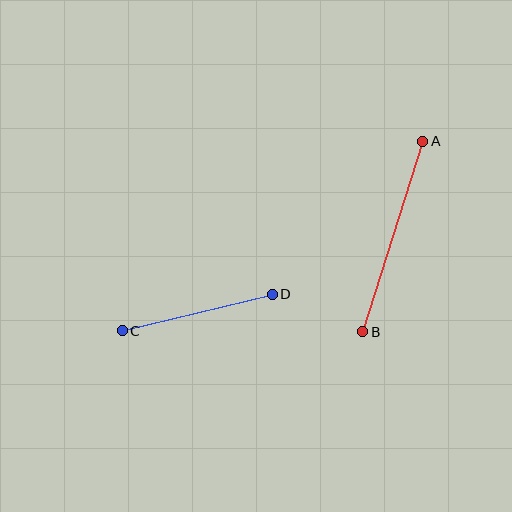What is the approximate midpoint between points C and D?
The midpoint is at approximately (197, 312) pixels.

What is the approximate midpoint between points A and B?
The midpoint is at approximately (393, 236) pixels.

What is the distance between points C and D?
The distance is approximately 155 pixels.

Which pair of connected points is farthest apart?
Points A and B are farthest apart.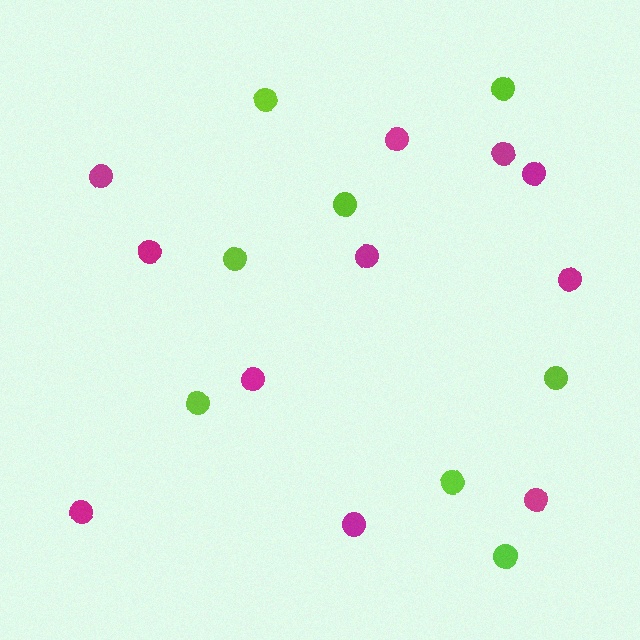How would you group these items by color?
There are 2 groups: one group of magenta circles (11) and one group of lime circles (8).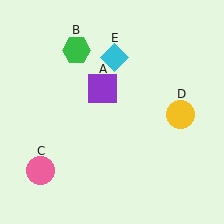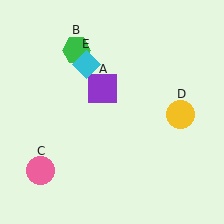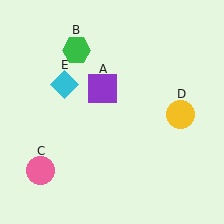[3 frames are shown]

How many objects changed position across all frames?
1 object changed position: cyan diamond (object E).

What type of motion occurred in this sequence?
The cyan diamond (object E) rotated counterclockwise around the center of the scene.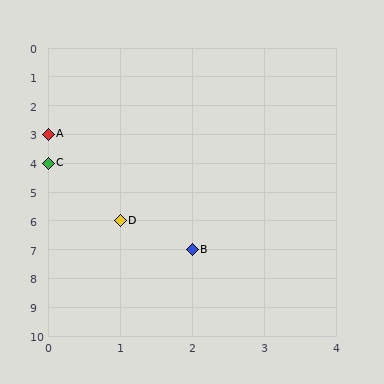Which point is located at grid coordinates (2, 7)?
Point B is at (2, 7).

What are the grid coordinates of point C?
Point C is at grid coordinates (0, 4).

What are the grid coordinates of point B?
Point B is at grid coordinates (2, 7).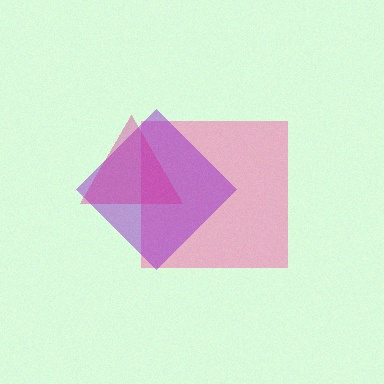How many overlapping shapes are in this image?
There are 3 overlapping shapes in the image.